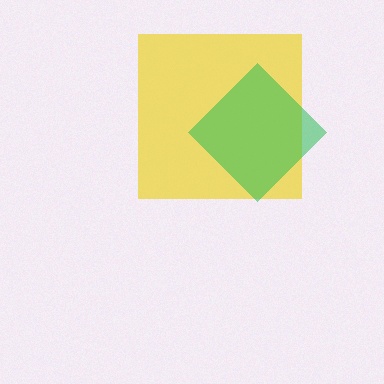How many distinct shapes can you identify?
There are 2 distinct shapes: a yellow square, a green diamond.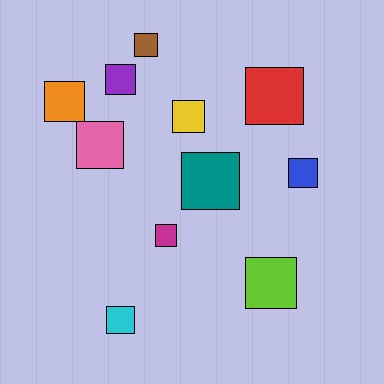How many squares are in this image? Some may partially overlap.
There are 11 squares.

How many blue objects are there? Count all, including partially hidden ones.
There is 1 blue object.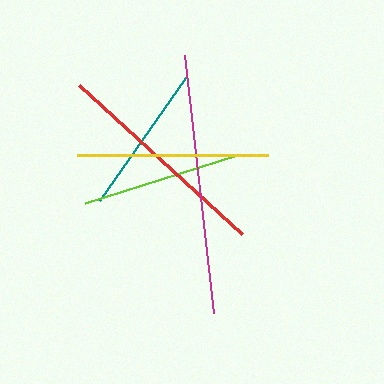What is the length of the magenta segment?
The magenta segment is approximately 260 pixels long.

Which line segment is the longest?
The magenta line is the longest at approximately 260 pixels.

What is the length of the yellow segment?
The yellow segment is approximately 192 pixels long.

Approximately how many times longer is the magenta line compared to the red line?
The magenta line is approximately 1.2 times the length of the red line.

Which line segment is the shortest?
The teal line is the shortest at approximately 150 pixels.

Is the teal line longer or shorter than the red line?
The red line is longer than the teal line.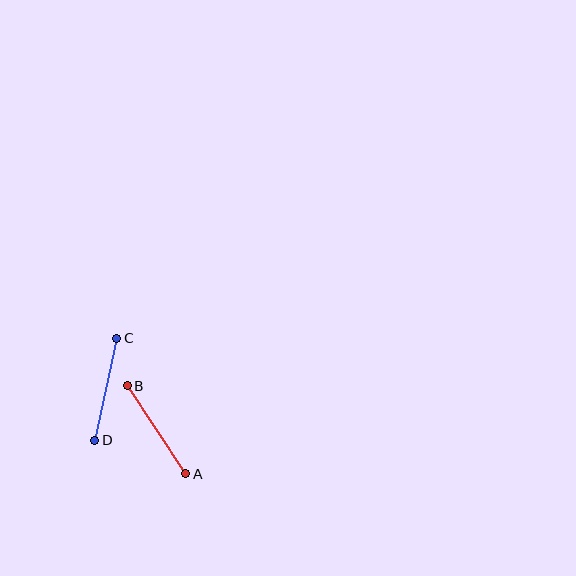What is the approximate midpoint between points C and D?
The midpoint is at approximately (106, 389) pixels.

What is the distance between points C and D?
The distance is approximately 104 pixels.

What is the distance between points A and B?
The distance is approximately 105 pixels.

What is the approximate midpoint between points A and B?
The midpoint is at approximately (156, 430) pixels.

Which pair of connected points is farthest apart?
Points A and B are farthest apart.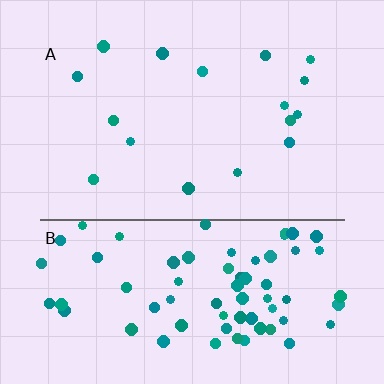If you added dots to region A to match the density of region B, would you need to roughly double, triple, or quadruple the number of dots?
Approximately quadruple.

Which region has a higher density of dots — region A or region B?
B (the bottom).